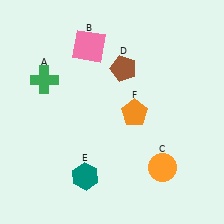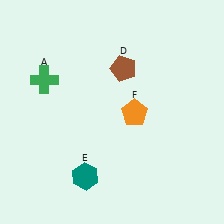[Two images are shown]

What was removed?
The orange circle (C), the pink square (B) were removed in Image 2.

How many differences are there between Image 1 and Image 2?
There are 2 differences between the two images.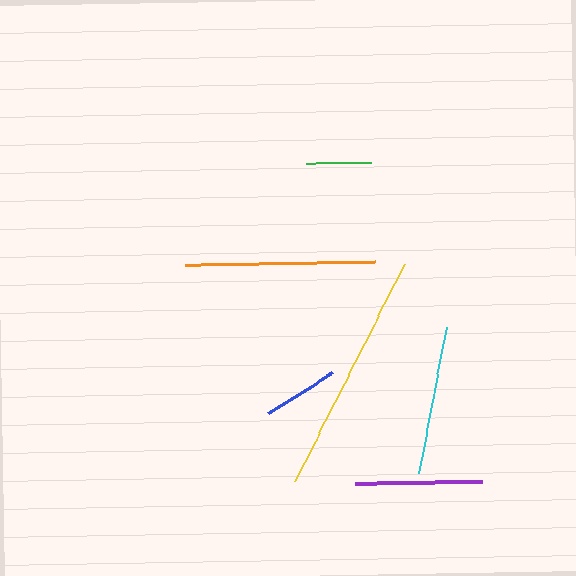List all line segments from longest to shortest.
From longest to shortest: yellow, orange, cyan, purple, blue, green.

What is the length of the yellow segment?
The yellow segment is approximately 243 pixels long.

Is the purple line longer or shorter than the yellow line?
The yellow line is longer than the purple line.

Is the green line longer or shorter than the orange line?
The orange line is longer than the green line.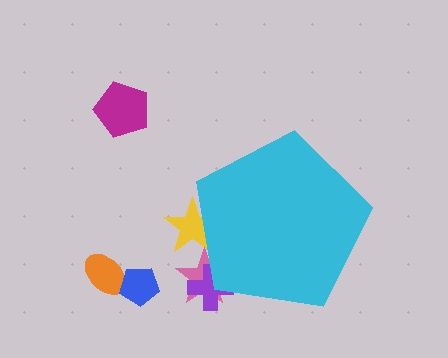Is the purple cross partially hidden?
Yes, the purple cross is partially hidden behind the cyan pentagon.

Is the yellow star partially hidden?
Yes, the yellow star is partially hidden behind the cyan pentagon.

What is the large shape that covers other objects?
A cyan pentagon.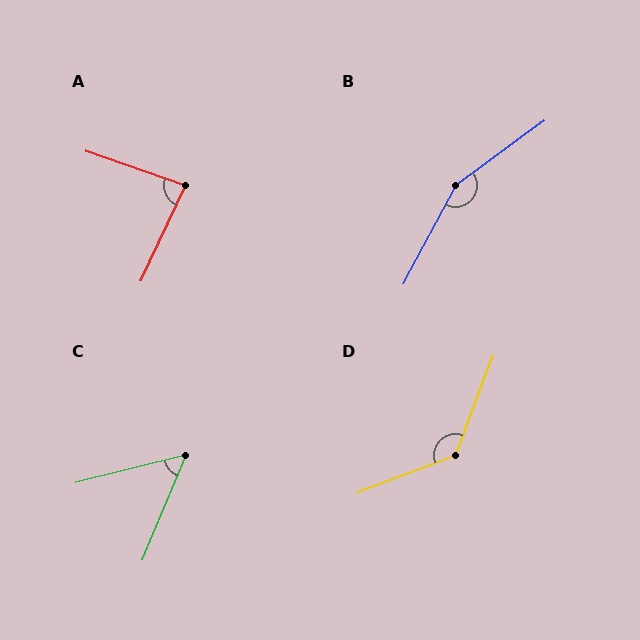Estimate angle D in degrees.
Approximately 131 degrees.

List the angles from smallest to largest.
C (53°), A (84°), D (131°), B (154°).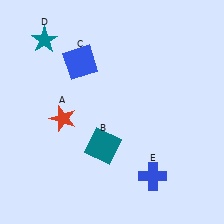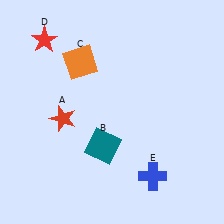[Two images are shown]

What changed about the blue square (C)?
In Image 1, C is blue. In Image 2, it changed to orange.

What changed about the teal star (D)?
In Image 1, D is teal. In Image 2, it changed to red.